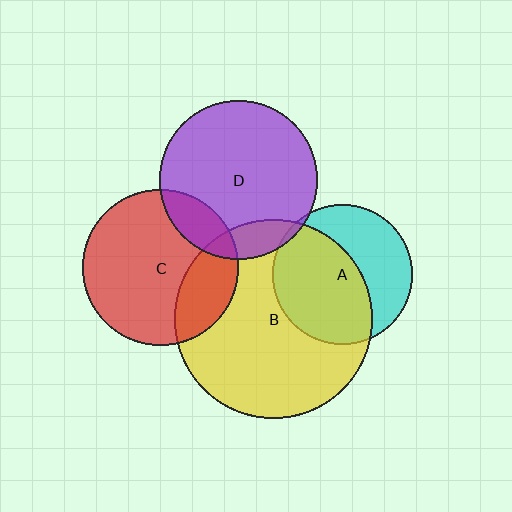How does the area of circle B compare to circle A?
Approximately 2.0 times.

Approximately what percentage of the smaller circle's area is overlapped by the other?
Approximately 25%.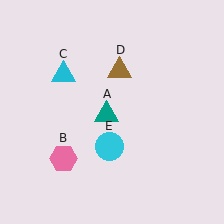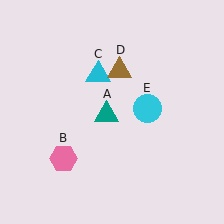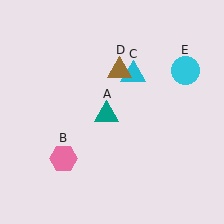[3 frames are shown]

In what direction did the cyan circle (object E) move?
The cyan circle (object E) moved up and to the right.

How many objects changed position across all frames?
2 objects changed position: cyan triangle (object C), cyan circle (object E).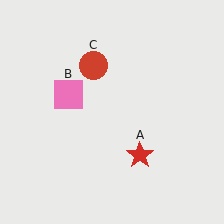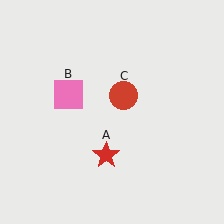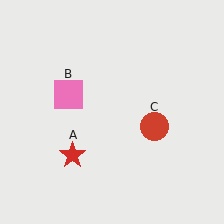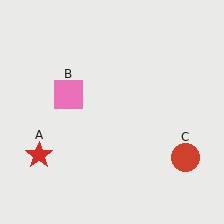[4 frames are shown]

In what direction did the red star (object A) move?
The red star (object A) moved left.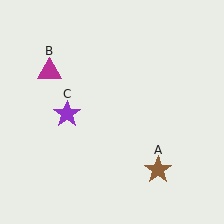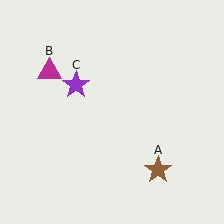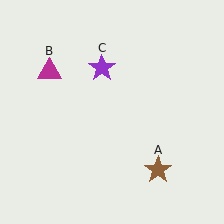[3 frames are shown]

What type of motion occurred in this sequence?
The purple star (object C) rotated clockwise around the center of the scene.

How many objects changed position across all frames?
1 object changed position: purple star (object C).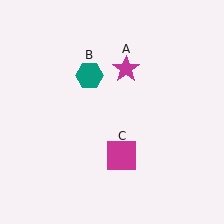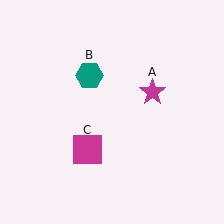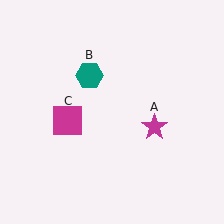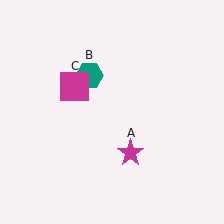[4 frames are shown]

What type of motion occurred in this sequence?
The magenta star (object A), magenta square (object C) rotated clockwise around the center of the scene.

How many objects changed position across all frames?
2 objects changed position: magenta star (object A), magenta square (object C).